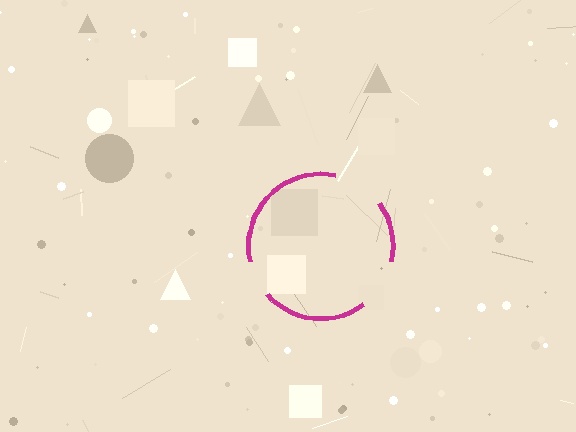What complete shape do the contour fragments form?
The contour fragments form a circle.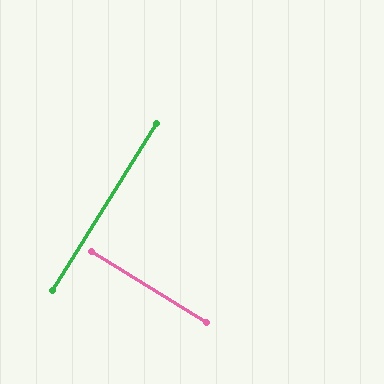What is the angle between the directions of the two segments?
Approximately 90 degrees.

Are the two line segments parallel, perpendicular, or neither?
Perpendicular — they meet at approximately 90°.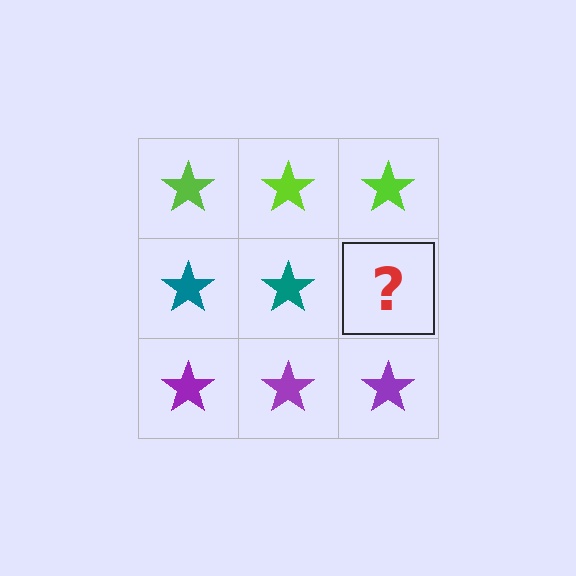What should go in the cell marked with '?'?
The missing cell should contain a teal star.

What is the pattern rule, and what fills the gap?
The rule is that each row has a consistent color. The gap should be filled with a teal star.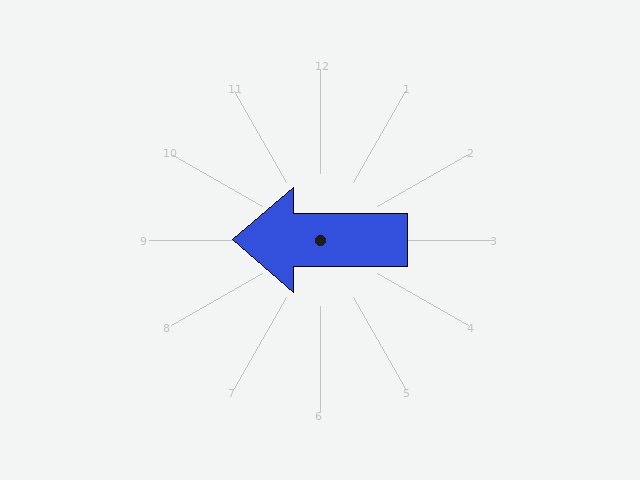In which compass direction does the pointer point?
West.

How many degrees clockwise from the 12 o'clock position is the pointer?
Approximately 270 degrees.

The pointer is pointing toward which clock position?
Roughly 9 o'clock.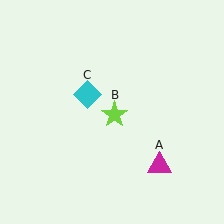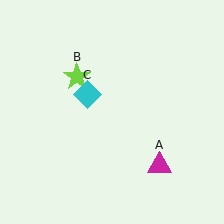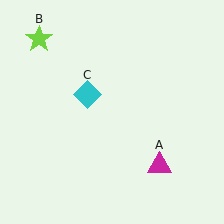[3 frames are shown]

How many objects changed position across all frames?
1 object changed position: lime star (object B).